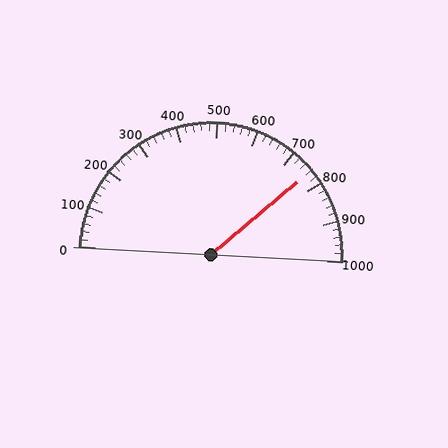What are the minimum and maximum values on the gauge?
The gauge ranges from 0 to 1000.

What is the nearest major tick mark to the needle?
The nearest major tick mark is 800.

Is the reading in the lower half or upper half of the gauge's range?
The reading is in the upper half of the range (0 to 1000).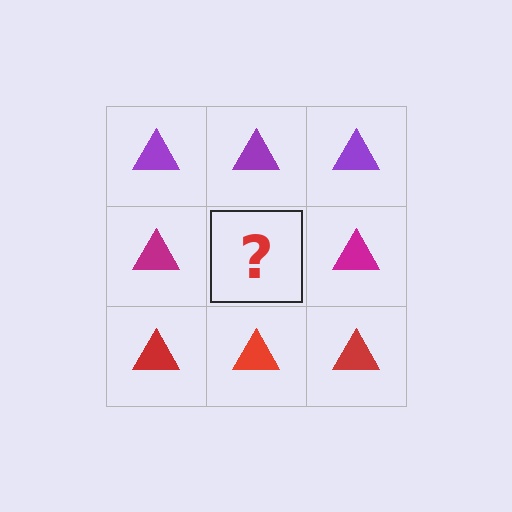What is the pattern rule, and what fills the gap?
The rule is that each row has a consistent color. The gap should be filled with a magenta triangle.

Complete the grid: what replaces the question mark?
The question mark should be replaced with a magenta triangle.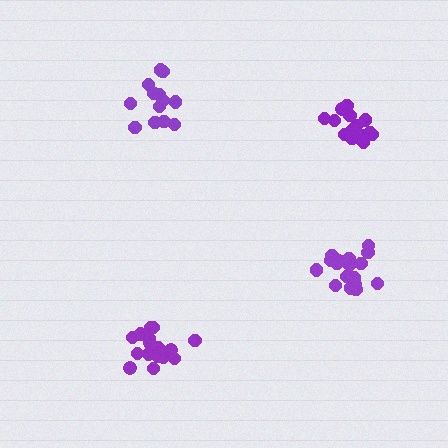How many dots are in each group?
Group 1: 16 dots, Group 2: 17 dots, Group 3: 17 dots, Group 4: 13 dots (63 total).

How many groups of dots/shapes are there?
There are 4 groups.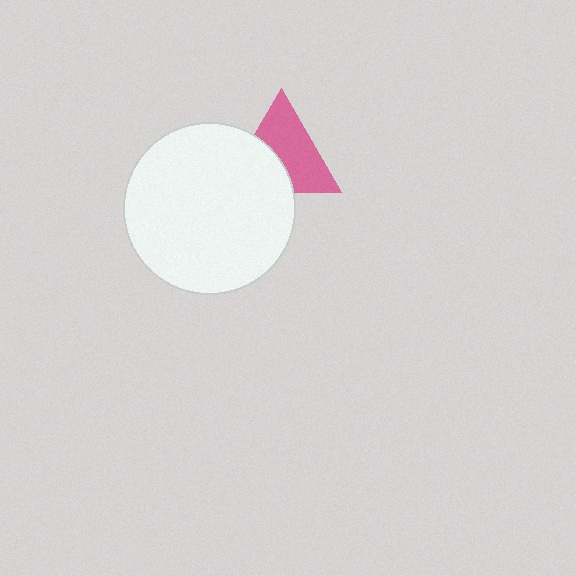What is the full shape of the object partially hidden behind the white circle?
The partially hidden object is a pink triangle.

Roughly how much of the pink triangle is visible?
About half of it is visible (roughly 60%).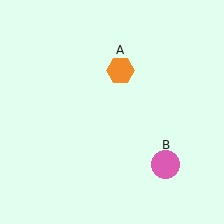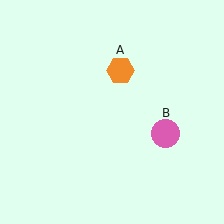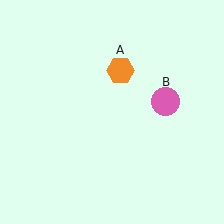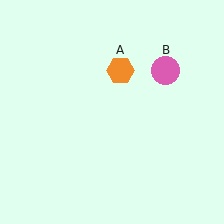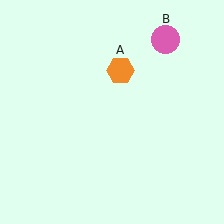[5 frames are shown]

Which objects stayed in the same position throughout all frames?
Orange hexagon (object A) remained stationary.